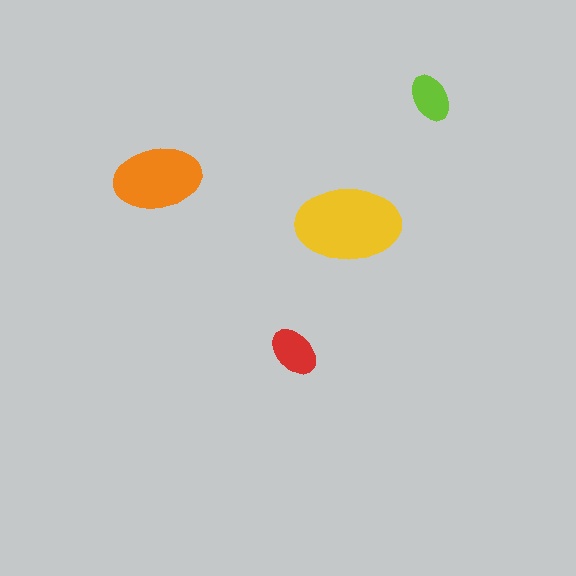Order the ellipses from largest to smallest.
the yellow one, the orange one, the red one, the lime one.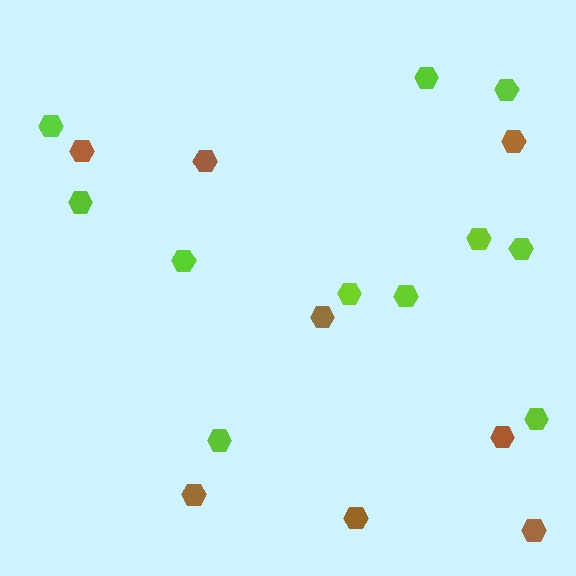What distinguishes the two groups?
There are 2 groups: one group of lime hexagons (11) and one group of brown hexagons (8).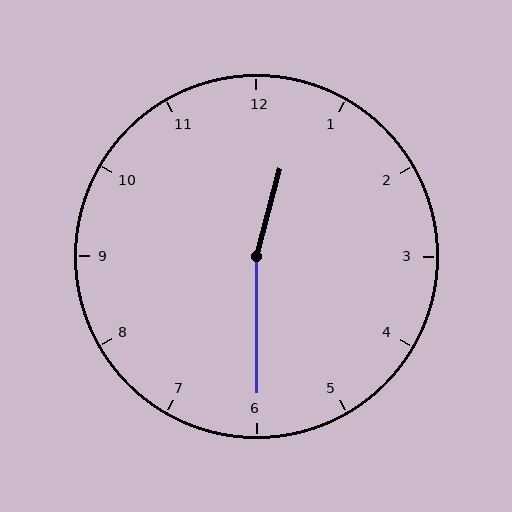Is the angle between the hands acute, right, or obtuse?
It is obtuse.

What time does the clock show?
12:30.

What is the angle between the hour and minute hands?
Approximately 165 degrees.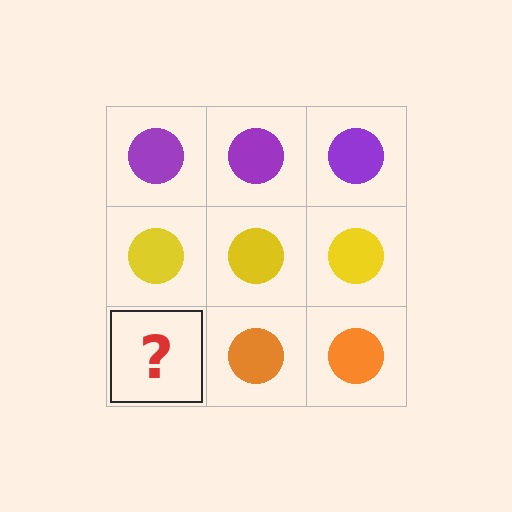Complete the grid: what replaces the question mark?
The question mark should be replaced with an orange circle.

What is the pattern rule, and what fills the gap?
The rule is that each row has a consistent color. The gap should be filled with an orange circle.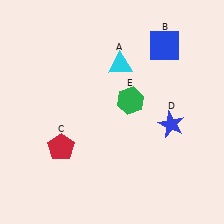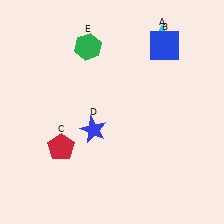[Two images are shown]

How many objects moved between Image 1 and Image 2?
3 objects moved between the two images.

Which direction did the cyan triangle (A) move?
The cyan triangle (A) moved right.